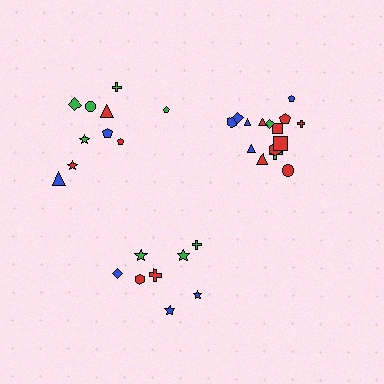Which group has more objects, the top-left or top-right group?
The top-right group.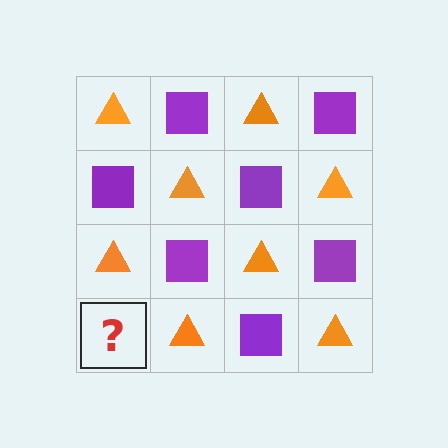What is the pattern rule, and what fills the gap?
The rule is that it alternates orange triangle and purple square in a checkerboard pattern. The gap should be filled with a purple square.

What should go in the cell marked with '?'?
The missing cell should contain a purple square.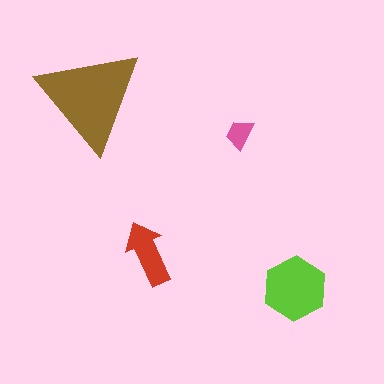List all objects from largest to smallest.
The brown triangle, the lime hexagon, the red arrow, the pink trapezoid.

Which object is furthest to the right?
The lime hexagon is rightmost.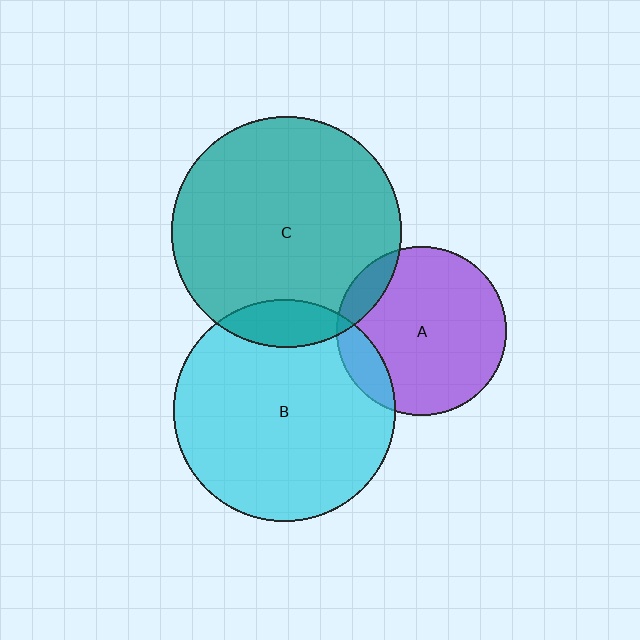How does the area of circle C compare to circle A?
Approximately 1.9 times.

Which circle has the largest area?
Circle C (teal).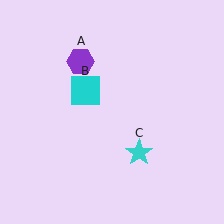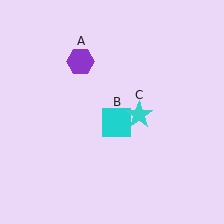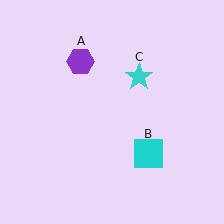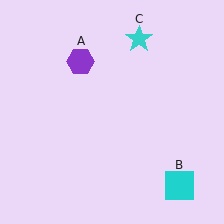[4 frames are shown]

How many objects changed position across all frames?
2 objects changed position: cyan square (object B), cyan star (object C).